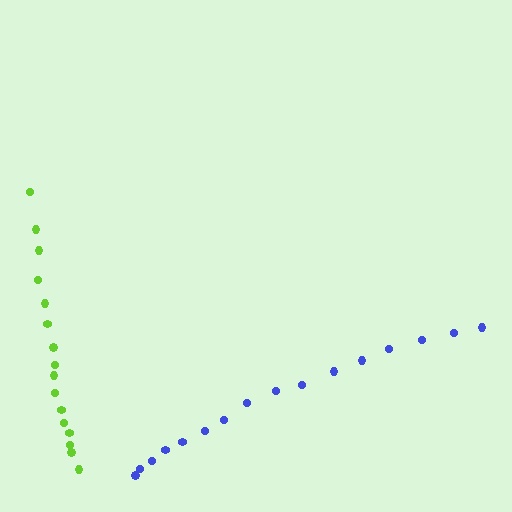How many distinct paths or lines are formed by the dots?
There are 2 distinct paths.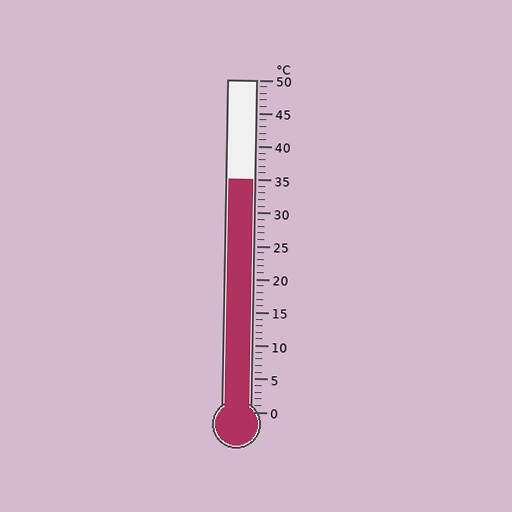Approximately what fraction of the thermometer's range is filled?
The thermometer is filled to approximately 70% of its range.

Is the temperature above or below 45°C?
The temperature is below 45°C.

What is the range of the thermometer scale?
The thermometer scale ranges from 0°C to 50°C.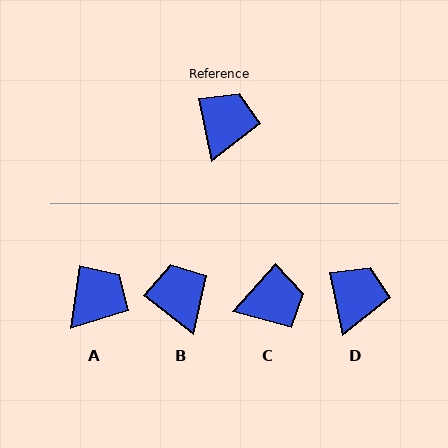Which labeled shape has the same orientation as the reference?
D.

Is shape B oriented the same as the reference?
No, it is off by about 40 degrees.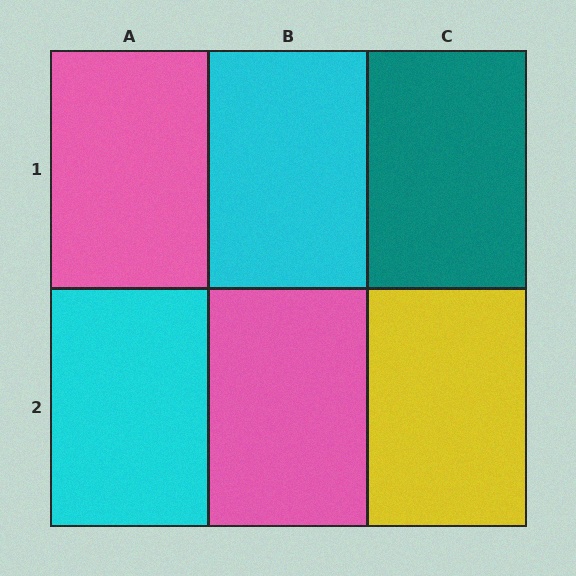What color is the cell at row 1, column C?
Teal.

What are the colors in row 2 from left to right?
Cyan, pink, yellow.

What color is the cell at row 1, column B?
Cyan.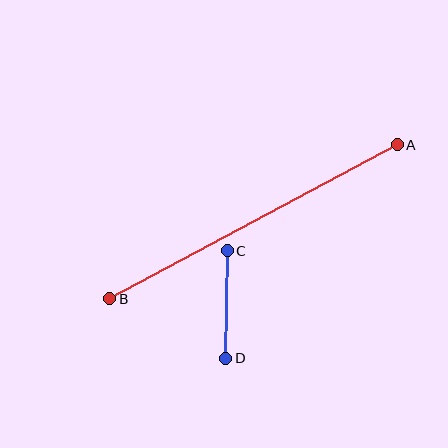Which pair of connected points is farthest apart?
Points A and B are farthest apart.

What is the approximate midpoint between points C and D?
The midpoint is at approximately (227, 304) pixels.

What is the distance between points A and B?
The distance is approximately 326 pixels.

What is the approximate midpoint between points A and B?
The midpoint is at approximately (253, 222) pixels.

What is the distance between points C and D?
The distance is approximately 108 pixels.